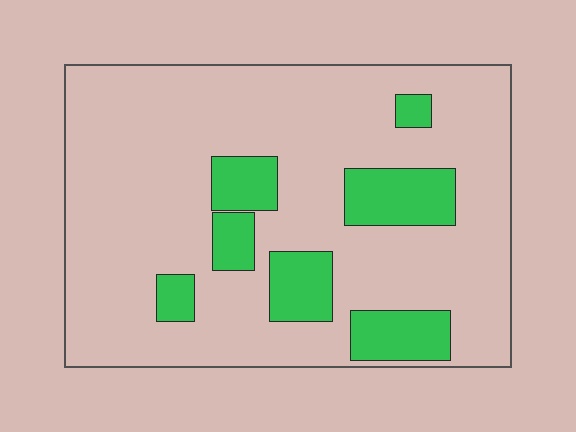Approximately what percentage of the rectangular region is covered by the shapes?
Approximately 20%.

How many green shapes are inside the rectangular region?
7.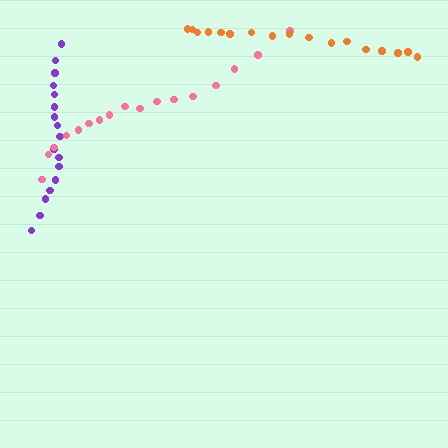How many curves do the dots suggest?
There are 3 distinct paths.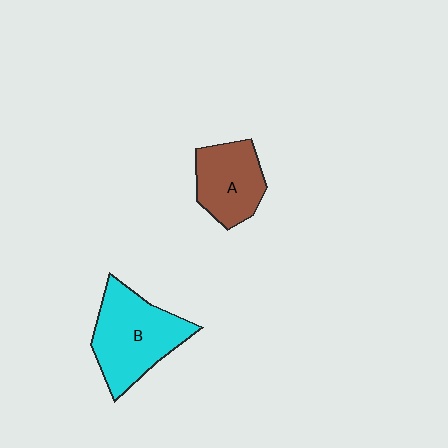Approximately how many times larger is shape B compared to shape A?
Approximately 1.4 times.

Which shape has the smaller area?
Shape A (brown).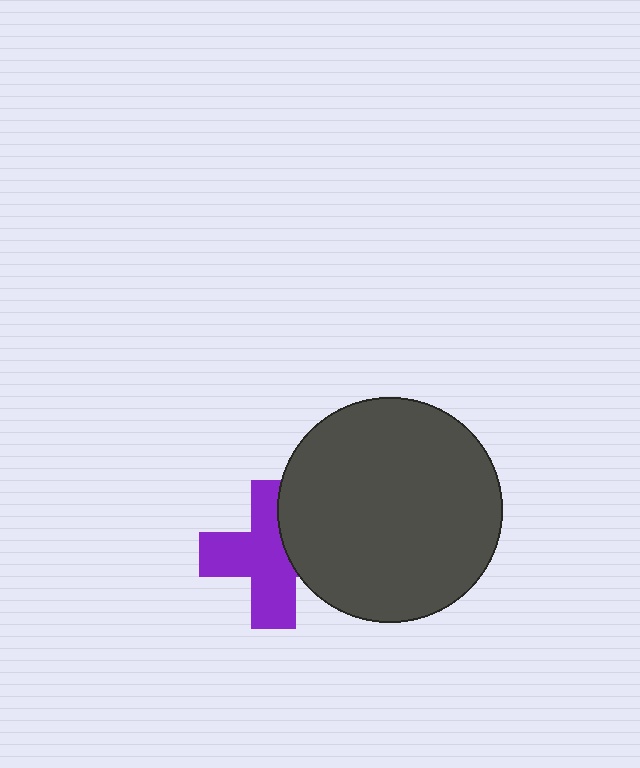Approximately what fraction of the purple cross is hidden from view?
Roughly 32% of the purple cross is hidden behind the dark gray circle.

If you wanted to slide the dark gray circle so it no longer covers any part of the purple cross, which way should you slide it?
Slide it right — that is the most direct way to separate the two shapes.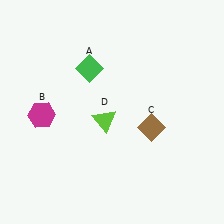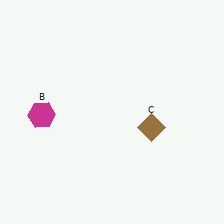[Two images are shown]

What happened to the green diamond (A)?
The green diamond (A) was removed in Image 2. It was in the top-left area of Image 1.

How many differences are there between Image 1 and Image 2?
There are 2 differences between the two images.